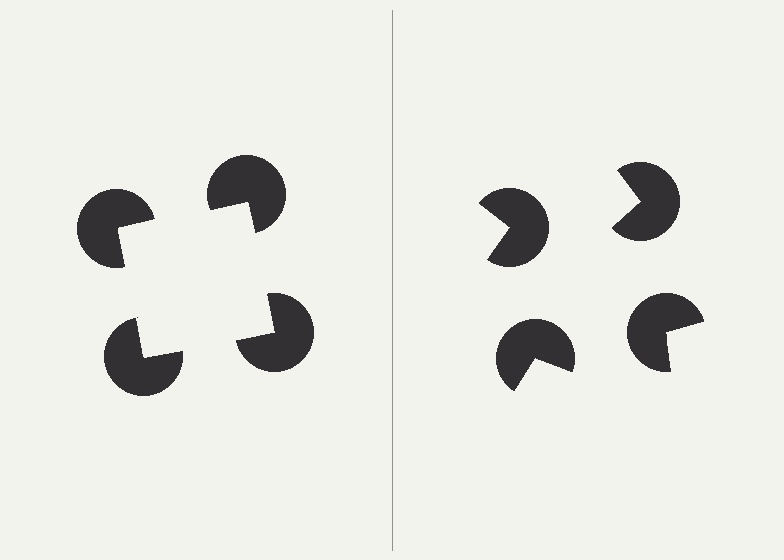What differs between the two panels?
The pac-man discs are positioned identically on both sides; only the wedge orientations differ. On the left they align to a square; on the right they are misaligned.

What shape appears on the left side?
An illusory square.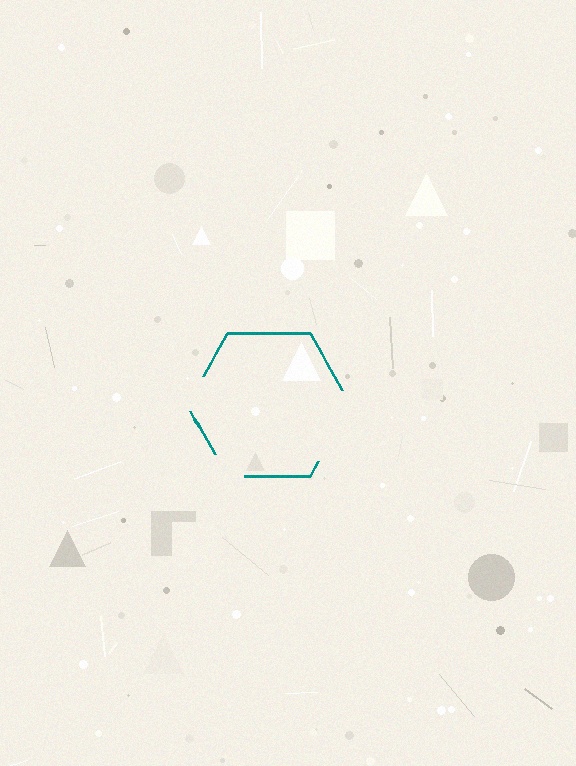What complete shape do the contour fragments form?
The contour fragments form a hexagon.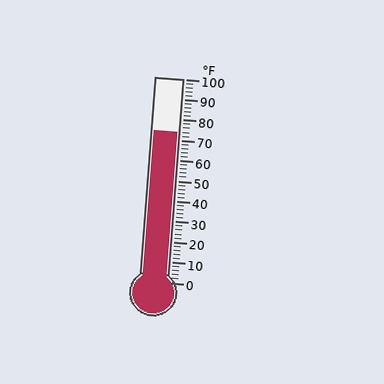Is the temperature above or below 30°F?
The temperature is above 30°F.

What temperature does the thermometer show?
The thermometer shows approximately 74°F.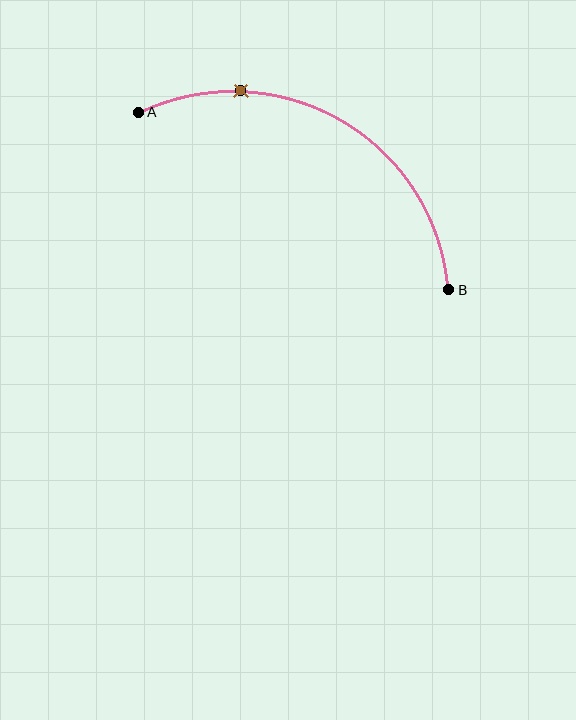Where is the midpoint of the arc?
The arc midpoint is the point on the curve farthest from the straight line joining A and B. It sits above that line.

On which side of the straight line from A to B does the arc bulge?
The arc bulges above the straight line connecting A and B.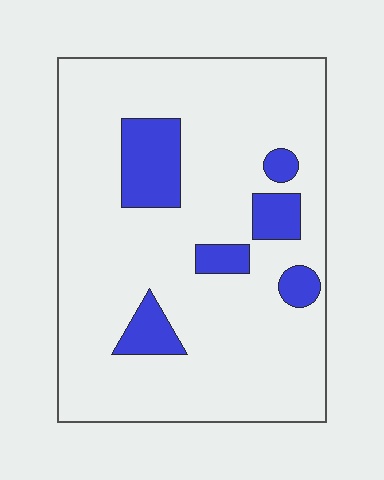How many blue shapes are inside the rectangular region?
6.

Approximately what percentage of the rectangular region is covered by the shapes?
Approximately 15%.